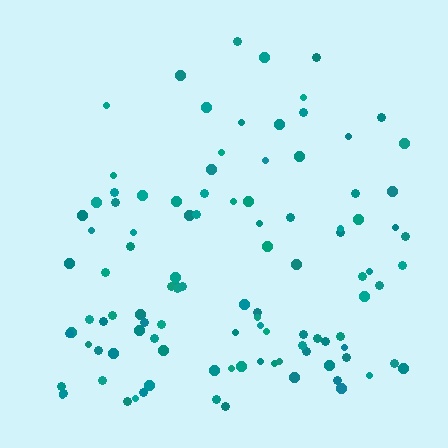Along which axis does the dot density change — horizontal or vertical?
Vertical.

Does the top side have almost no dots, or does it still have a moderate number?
Still a moderate number, just noticeably fewer than the bottom.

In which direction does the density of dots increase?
From top to bottom, with the bottom side densest.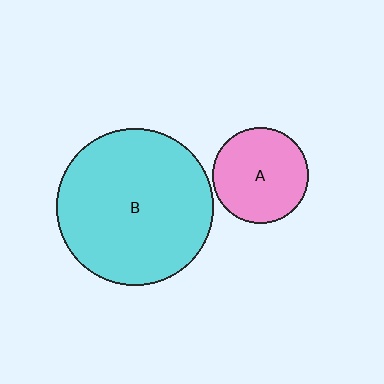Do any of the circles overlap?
No, none of the circles overlap.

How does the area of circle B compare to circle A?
Approximately 2.7 times.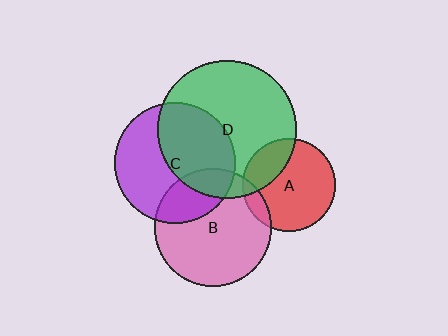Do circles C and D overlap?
Yes.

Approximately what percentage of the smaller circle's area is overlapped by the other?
Approximately 50%.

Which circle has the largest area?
Circle D (green).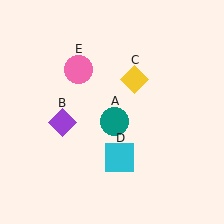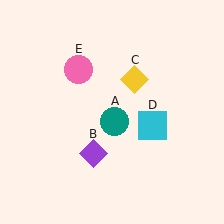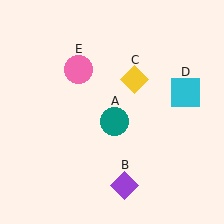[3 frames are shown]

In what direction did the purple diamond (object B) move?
The purple diamond (object B) moved down and to the right.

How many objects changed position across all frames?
2 objects changed position: purple diamond (object B), cyan square (object D).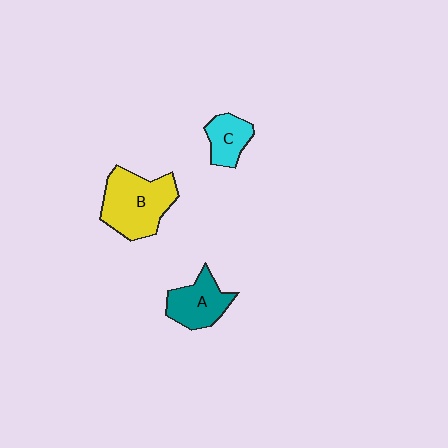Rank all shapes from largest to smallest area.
From largest to smallest: B (yellow), A (teal), C (cyan).